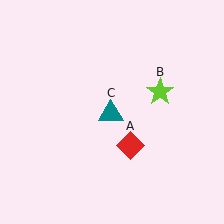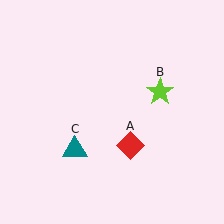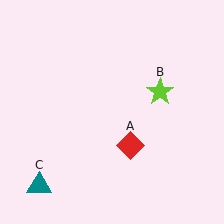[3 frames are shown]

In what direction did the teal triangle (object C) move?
The teal triangle (object C) moved down and to the left.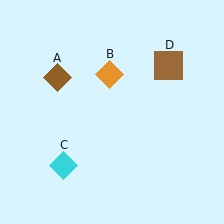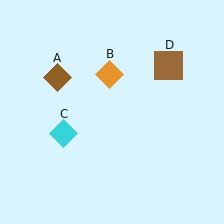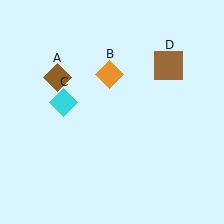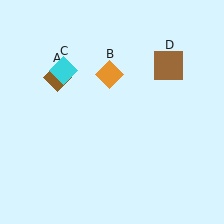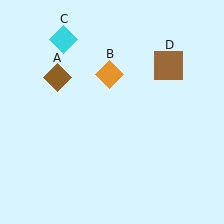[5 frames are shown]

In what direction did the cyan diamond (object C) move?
The cyan diamond (object C) moved up.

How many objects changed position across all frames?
1 object changed position: cyan diamond (object C).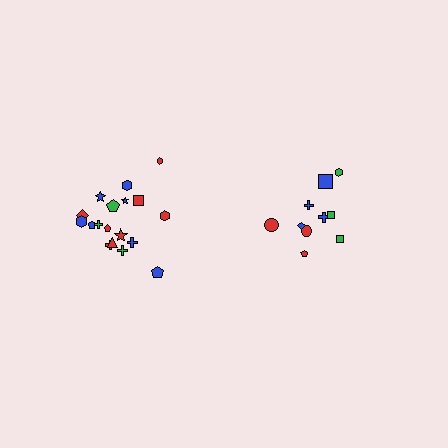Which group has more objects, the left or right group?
The left group.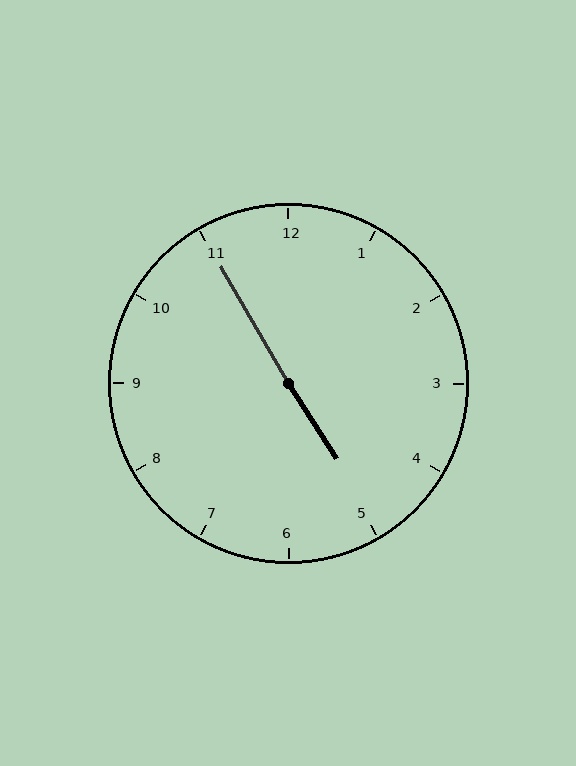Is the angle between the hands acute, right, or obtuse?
It is obtuse.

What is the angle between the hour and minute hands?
Approximately 178 degrees.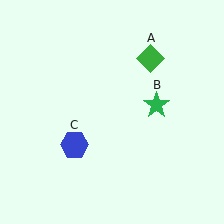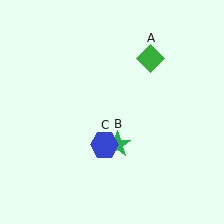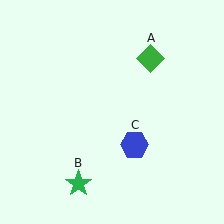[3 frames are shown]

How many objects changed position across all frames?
2 objects changed position: green star (object B), blue hexagon (object C).